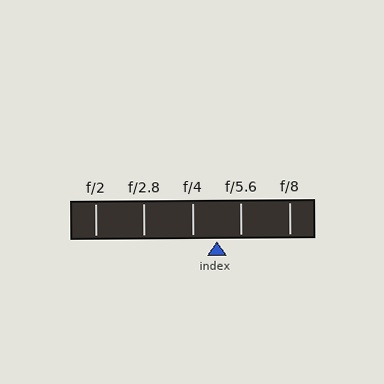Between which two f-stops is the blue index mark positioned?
The index mark is between f/4 and f/5.6.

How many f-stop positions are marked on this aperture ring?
There are 5 f-stop positions marked.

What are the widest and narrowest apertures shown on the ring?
The widest aperture shown is f/2 and the narrowest is f/8.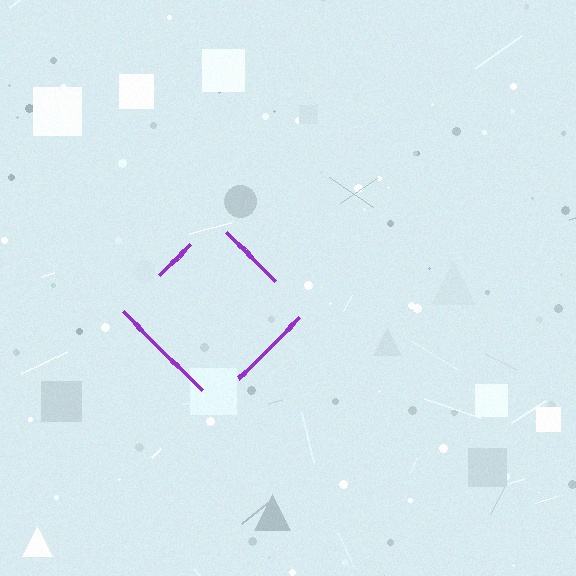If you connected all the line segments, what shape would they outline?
They would outline a diamond.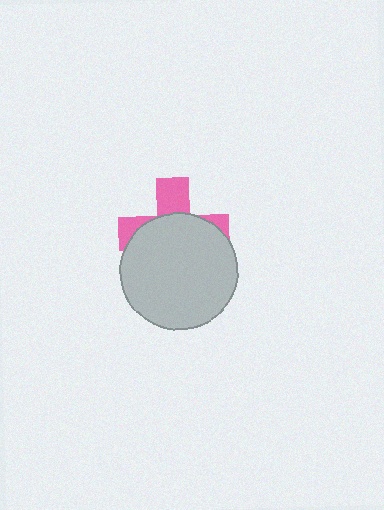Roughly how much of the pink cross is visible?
A small part of it is visible (roughly 32%).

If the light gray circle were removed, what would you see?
You would see the complete pink cross.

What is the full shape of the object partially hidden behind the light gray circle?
The partially hidden object is a pink cross.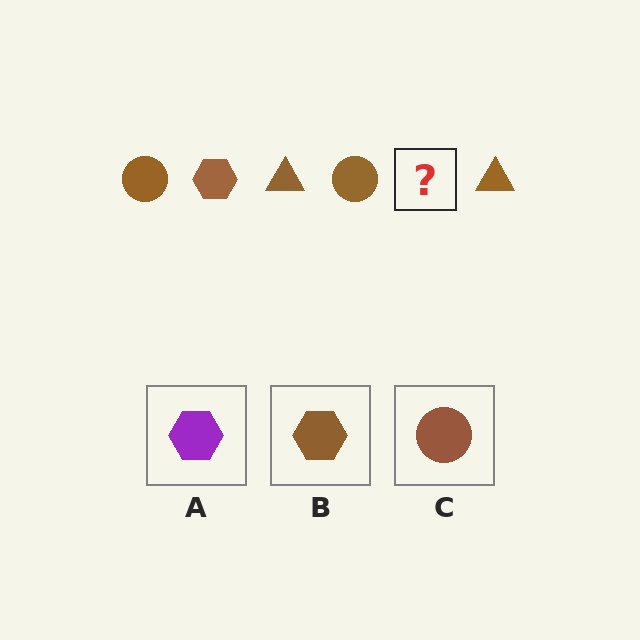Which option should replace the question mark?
Option B.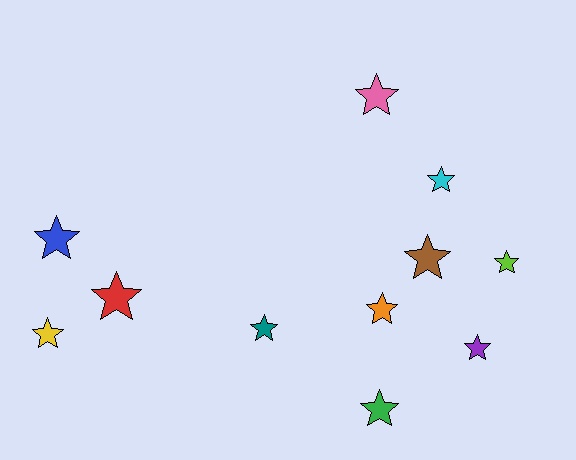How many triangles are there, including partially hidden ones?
There are no triangles.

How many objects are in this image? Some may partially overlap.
There are 11 objects.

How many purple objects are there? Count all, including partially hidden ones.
There is 1 purple object.